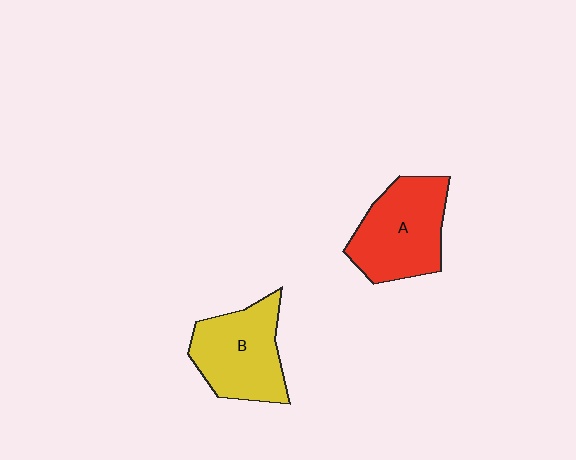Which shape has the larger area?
Shape A (red).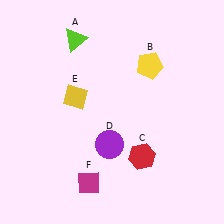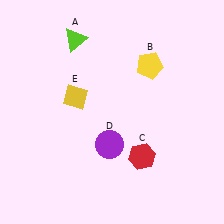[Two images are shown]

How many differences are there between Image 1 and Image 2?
There is 1 difference between the two images.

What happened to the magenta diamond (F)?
The magenta diamond (F) was removed in Image 2. It was in the bottom-left area of Image 1.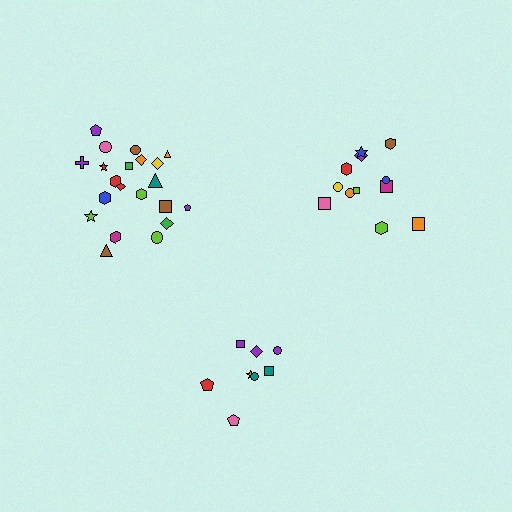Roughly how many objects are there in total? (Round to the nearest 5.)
Roughly 40 objects in total.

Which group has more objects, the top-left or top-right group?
The top-left group.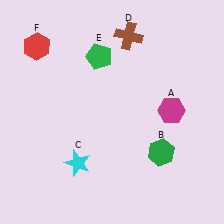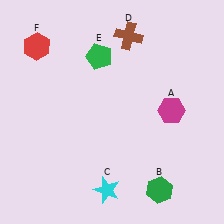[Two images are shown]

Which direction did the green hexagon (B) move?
The green hexagon (B) moved down.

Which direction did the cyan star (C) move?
The cyan star (C) moved right.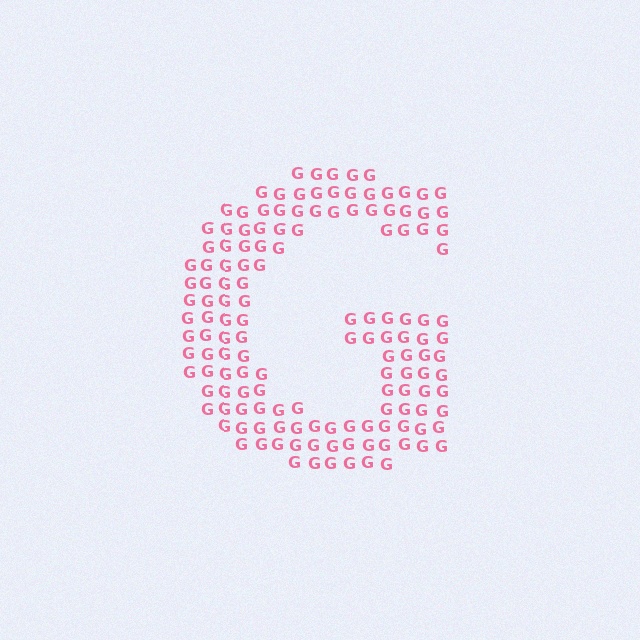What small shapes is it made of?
It is made of small letter G's.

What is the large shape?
The large shape is the letter G.